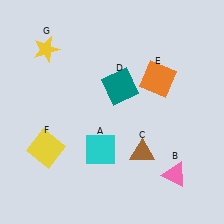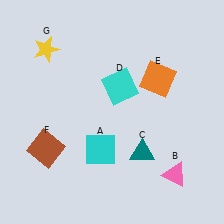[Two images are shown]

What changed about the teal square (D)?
In Image 1, D is teal. In Image 2, it changed to cyan.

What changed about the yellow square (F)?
In Image 1, F is yellow. In Image 2, it changed to brown.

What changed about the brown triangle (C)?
In Image 1, C is brown. In Image 2, it changed to teal.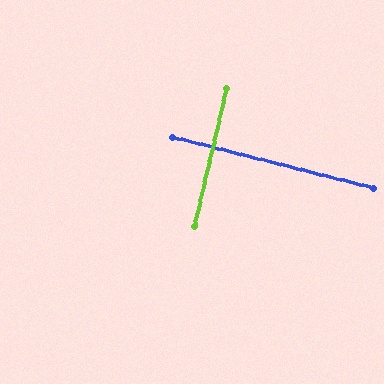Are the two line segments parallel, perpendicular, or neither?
Perpendicular — they meet at approximately 89°.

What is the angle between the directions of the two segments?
Approximately 89 degrees.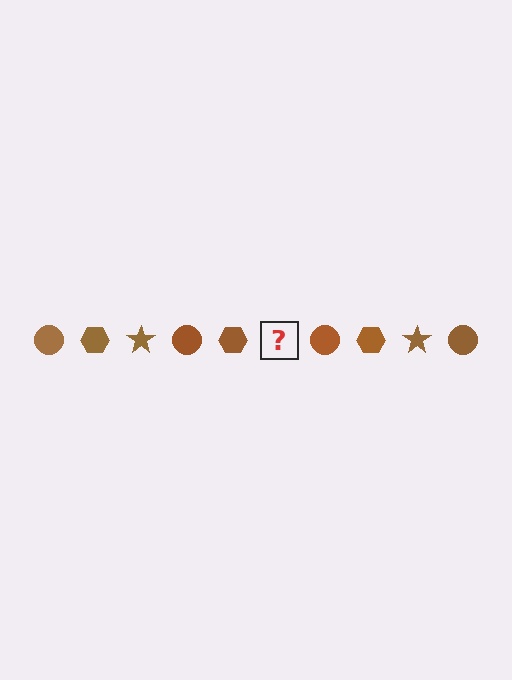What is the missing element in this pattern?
The missing element is a brown star.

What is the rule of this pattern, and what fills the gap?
The rule is that the pattern cycles through circle, hexagon, star shapes in brown. The gap should be filled with a brown star.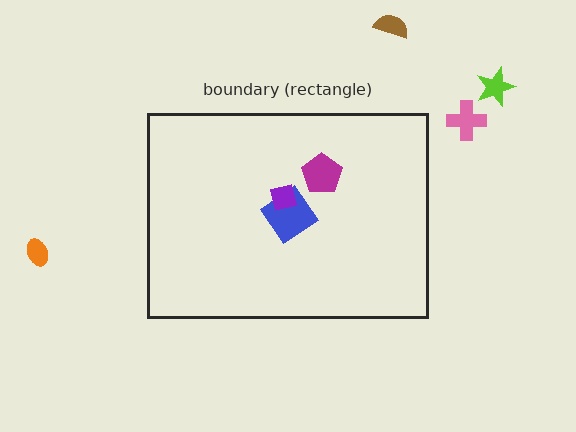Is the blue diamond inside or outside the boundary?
Inside.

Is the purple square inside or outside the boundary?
Inside.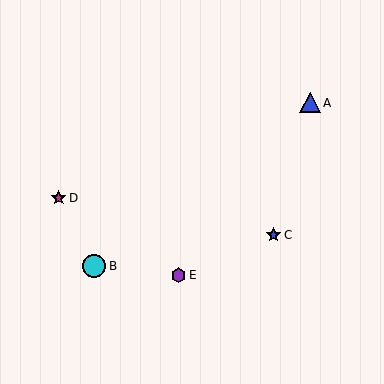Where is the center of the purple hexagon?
The center of the purple hexagon is at (179, 275).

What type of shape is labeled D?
Shape D is a magenta star.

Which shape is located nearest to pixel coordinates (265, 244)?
The blue star (labeled C) at (274, 235) is nearest to that location.